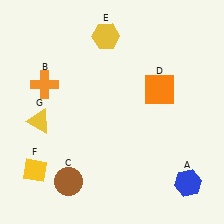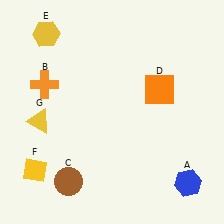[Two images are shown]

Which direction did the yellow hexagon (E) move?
The yellow hexagon (E) moved left.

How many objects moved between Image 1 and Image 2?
1 object moved between the two images.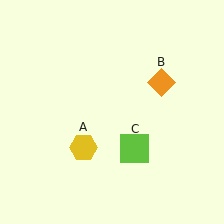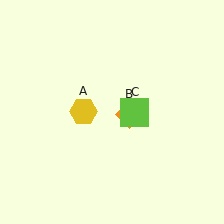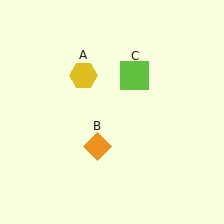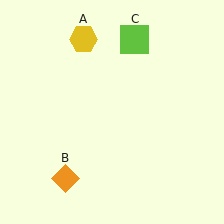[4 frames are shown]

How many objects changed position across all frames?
3 objects changed position: yellow hexagon (object A), orange diamond (object B), lime square (object C).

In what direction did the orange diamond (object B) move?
The orange diamond (object B) moved down and to the left.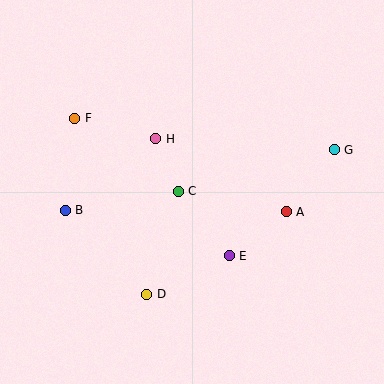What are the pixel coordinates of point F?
Point F is at (75, 118).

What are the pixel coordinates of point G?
Point G is at (334, 150).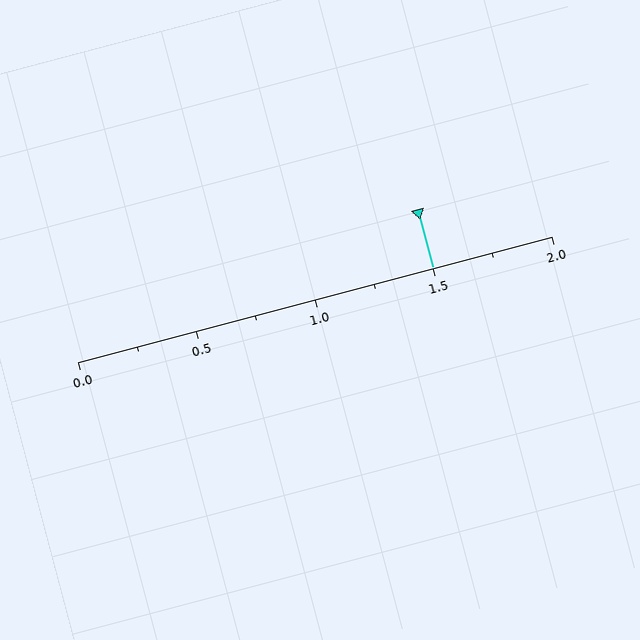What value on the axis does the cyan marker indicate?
The marker indicates approximately 1.5.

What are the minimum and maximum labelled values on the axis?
The axis runs from 0.0 to 2.0.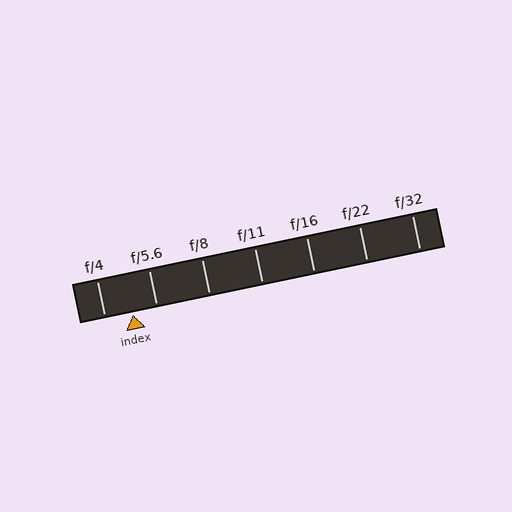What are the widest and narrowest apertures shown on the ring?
The widest aperture shown is f/4 and the narrowest is f/32.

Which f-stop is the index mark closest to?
The index mark is closest to f/5.6.